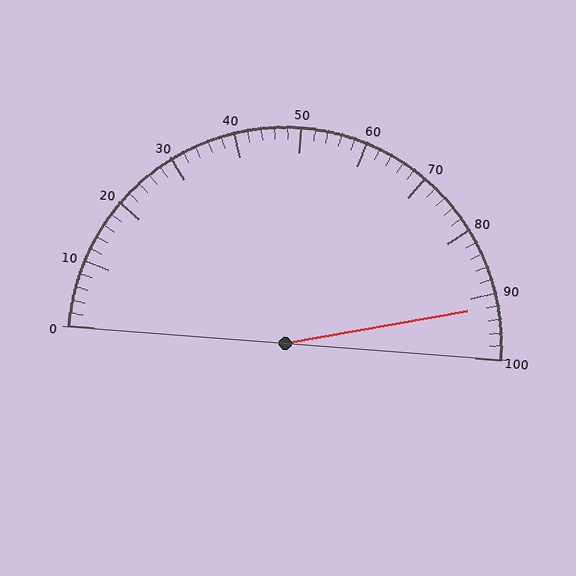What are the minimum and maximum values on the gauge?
The gauge ranges from 0 to 100.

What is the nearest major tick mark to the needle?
The nearest major tick mark is 90.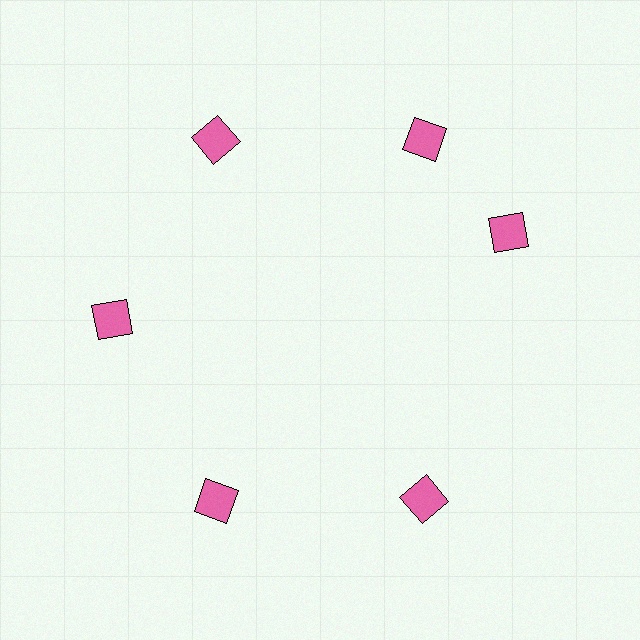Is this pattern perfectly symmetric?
No. The 6 pink diamonds are arranged in a ring, but one element near the 3 o'clock position is rotated out of alignment along the ring, breaking the 6-fold rotational symmetry.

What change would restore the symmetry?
The symmetry would be restored by rotating it back into even spacing with its neighbors so that all 6 diamonds sit at equal angles and equal distance from the center.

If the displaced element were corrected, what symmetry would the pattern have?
It would have 6-fold rotational symmetry — the pattern would map onto itself every 60 degrees.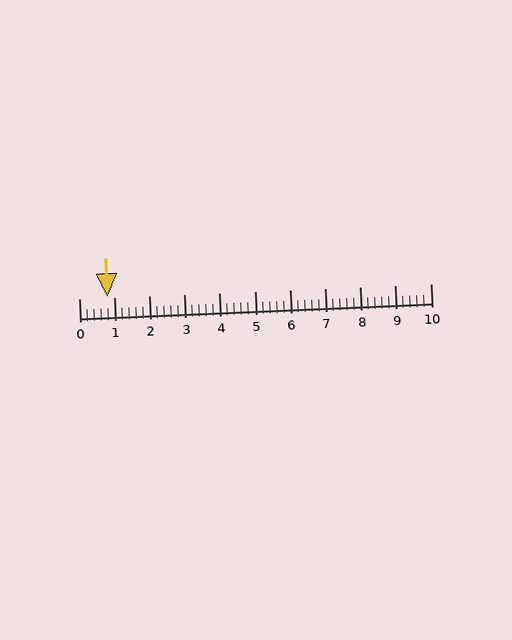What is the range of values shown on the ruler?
The ruler shows values from 0 to 10.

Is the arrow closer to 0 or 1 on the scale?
The arrow is closer to 1.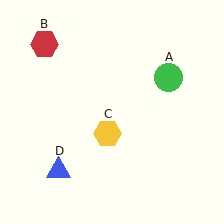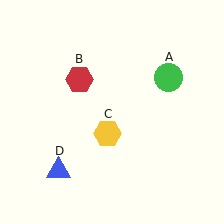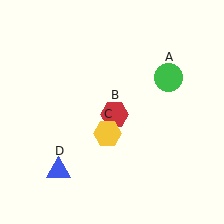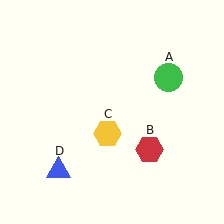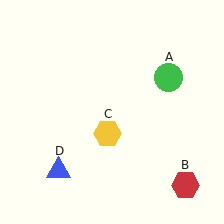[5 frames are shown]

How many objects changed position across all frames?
1 object changed position: red hexagon (object B).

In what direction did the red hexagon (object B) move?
The red hexagon (object B) moved down and to the right.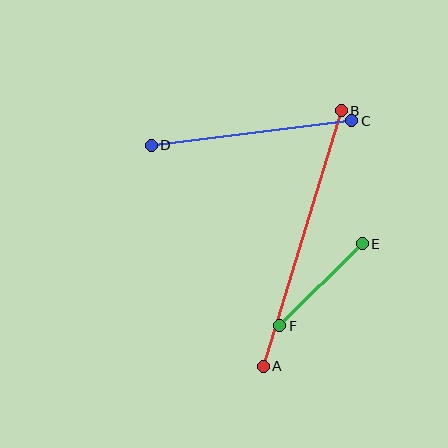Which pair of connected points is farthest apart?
Points A and B are farthest apart.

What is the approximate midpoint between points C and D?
The midpoint is at approximately (251, 133) pixels.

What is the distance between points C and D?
The distance is approximately 202 pixels.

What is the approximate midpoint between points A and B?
The midpoint is at approximately (302, 238) pixels.